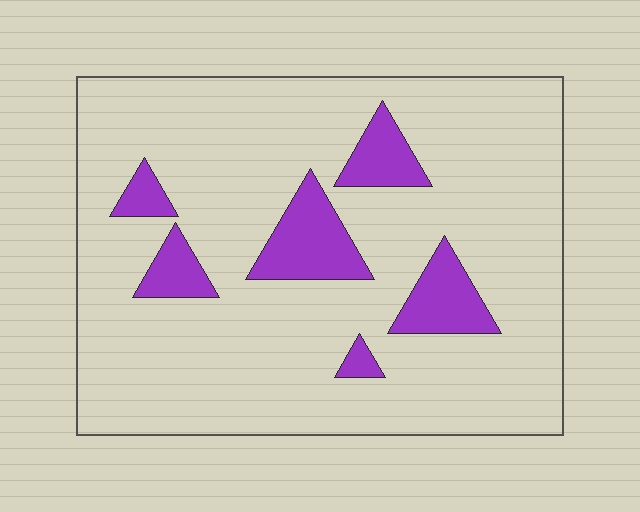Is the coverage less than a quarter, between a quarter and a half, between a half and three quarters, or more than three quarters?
Less than a quarter.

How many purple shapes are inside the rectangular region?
6.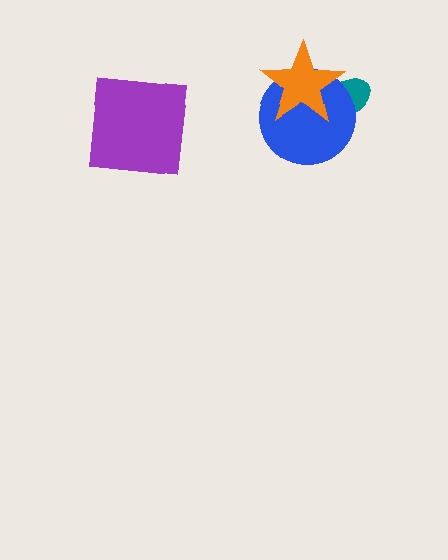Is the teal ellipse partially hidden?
Yes, it is partially covered by another shape.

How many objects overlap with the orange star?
2 objects overlap with the orange star.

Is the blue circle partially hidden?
Yes, it is partially covered by another shape.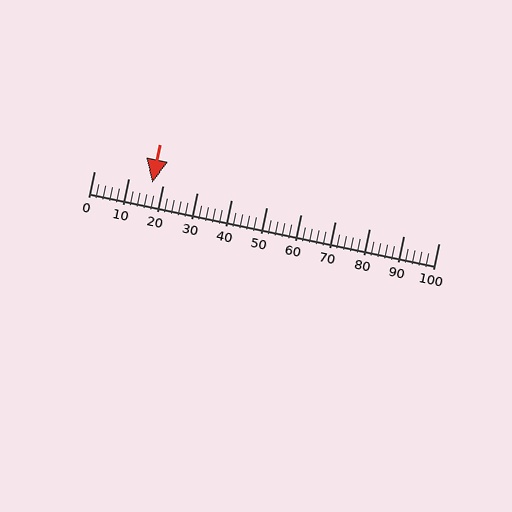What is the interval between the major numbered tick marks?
The major tick marks are spaced 10 units apart.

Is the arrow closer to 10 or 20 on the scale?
The arrow is closer to 20.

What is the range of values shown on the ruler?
The ruler shows values from 0 to 100.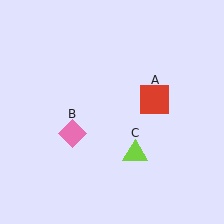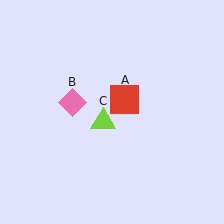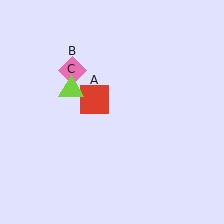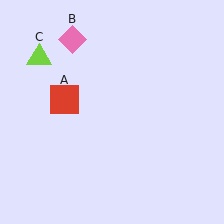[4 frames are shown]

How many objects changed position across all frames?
3 objects changed position: red square (object A), pink diamond (object B), lime triangle (object C).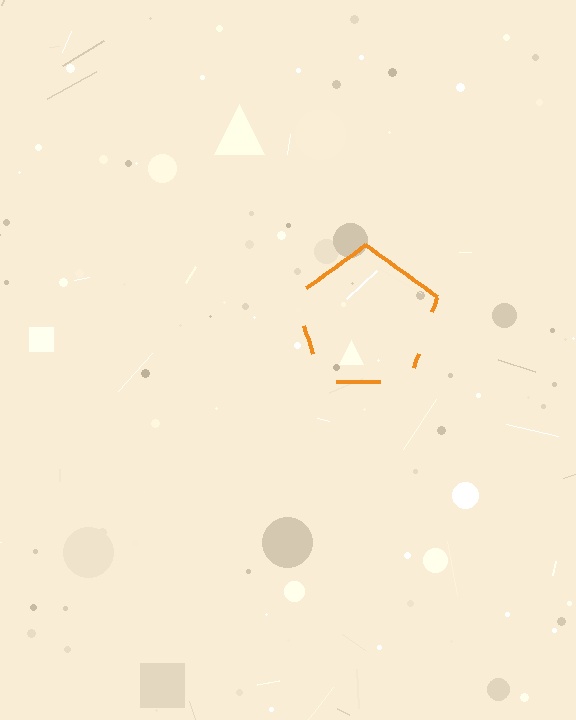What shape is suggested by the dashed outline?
The dashed outline suggests a pentagon.